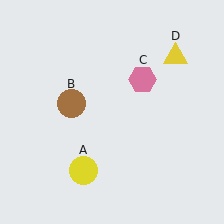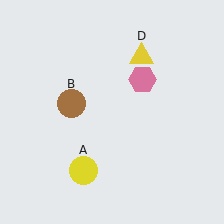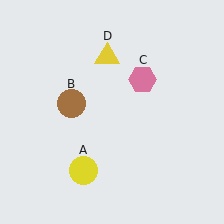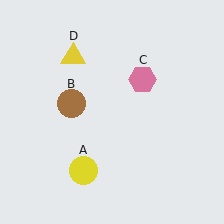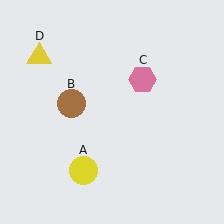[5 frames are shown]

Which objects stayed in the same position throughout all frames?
Yellow circle (object A) and brown circle (object B) and pink hexagon (object C) remained stationary.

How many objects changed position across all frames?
1 object changed position: yellow triangle (object D).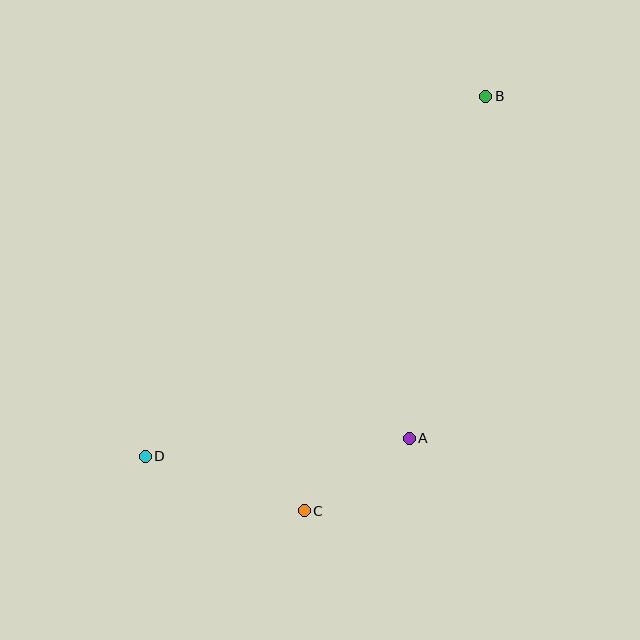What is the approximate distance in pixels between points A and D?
The distance between A and D is approximately 264 pixels.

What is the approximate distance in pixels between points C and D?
The distance between C and D is approximately 168 pixels.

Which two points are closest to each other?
Points A and C are closest to each other.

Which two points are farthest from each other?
Points B and D are farthest from each other.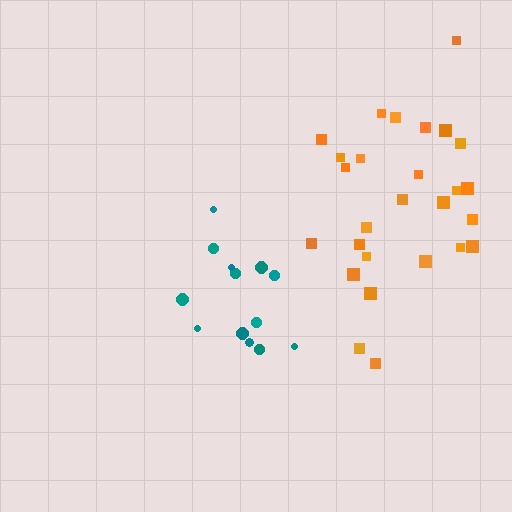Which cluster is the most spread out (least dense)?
Orange.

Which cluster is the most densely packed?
Teal.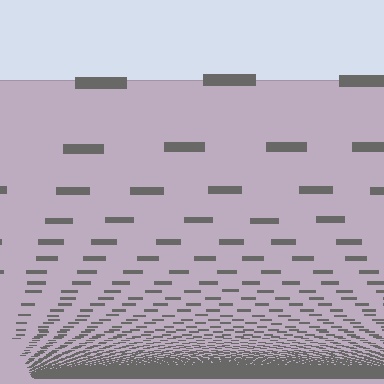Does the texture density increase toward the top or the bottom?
Density increases toward the bottom.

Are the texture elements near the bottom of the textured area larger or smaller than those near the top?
Smaller. The gradient is inverted — elements near the bottom are smaller and denser.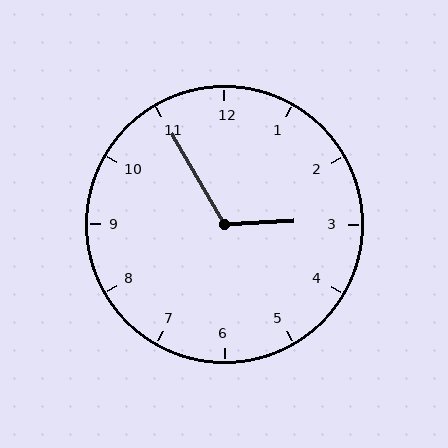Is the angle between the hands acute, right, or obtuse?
It is obtuse.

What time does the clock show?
2:55.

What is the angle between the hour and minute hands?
Approximately 118 degrees.